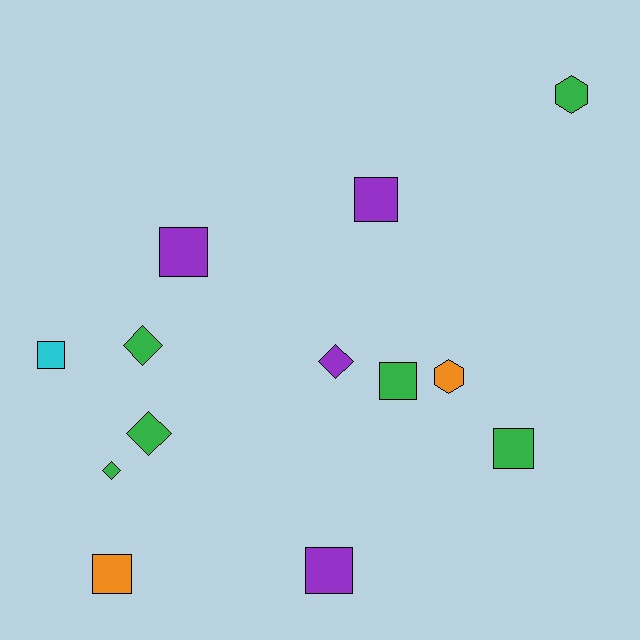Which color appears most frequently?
Green, with 6 objects.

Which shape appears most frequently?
Square, with 7 objects.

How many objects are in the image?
There are 13 objects.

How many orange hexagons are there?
There is 1 orange hexagon.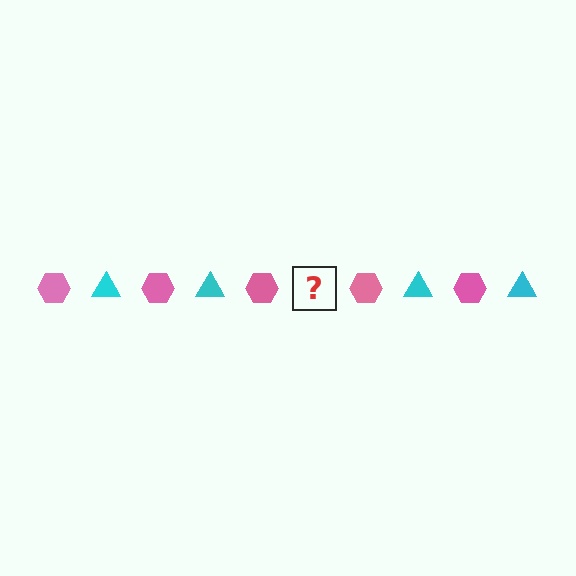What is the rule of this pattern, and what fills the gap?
The rule is that the pattern alternates between pink hexagon and cyan triangle. The gap should be filled with a cyan triangle.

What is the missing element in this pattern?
The missing element is a cyan triangle.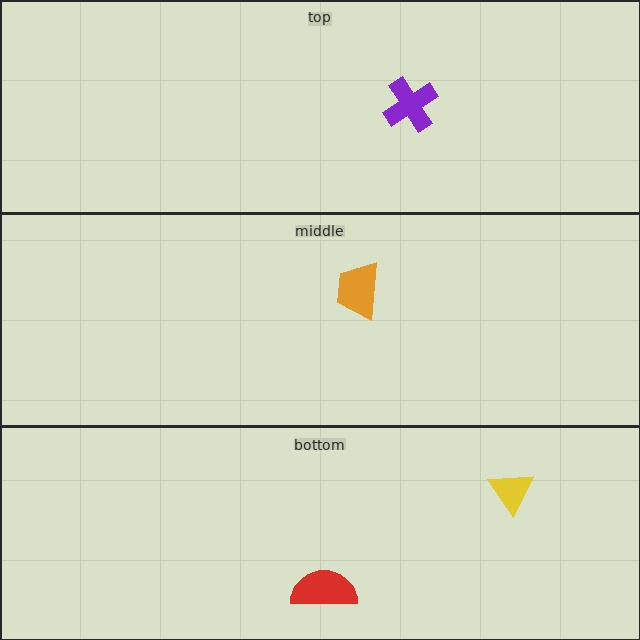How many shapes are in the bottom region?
2.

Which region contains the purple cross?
The top region.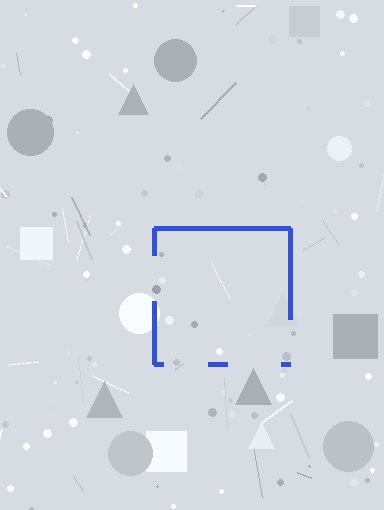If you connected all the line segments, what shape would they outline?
They would outline a square.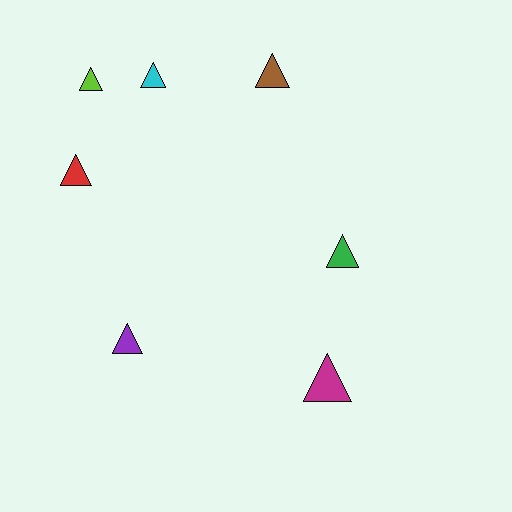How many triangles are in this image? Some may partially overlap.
There are 7 triangles.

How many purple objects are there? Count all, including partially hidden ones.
There is 1 purple object.